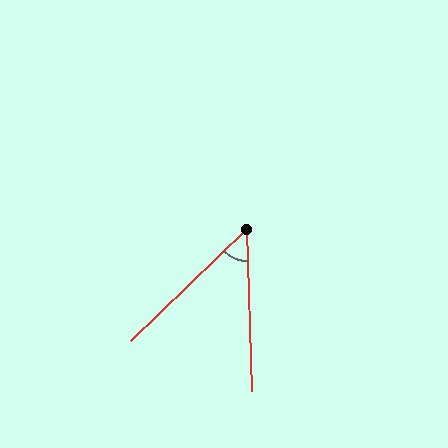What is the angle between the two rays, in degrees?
Approximately 48 degrees.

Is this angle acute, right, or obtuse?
It is acute.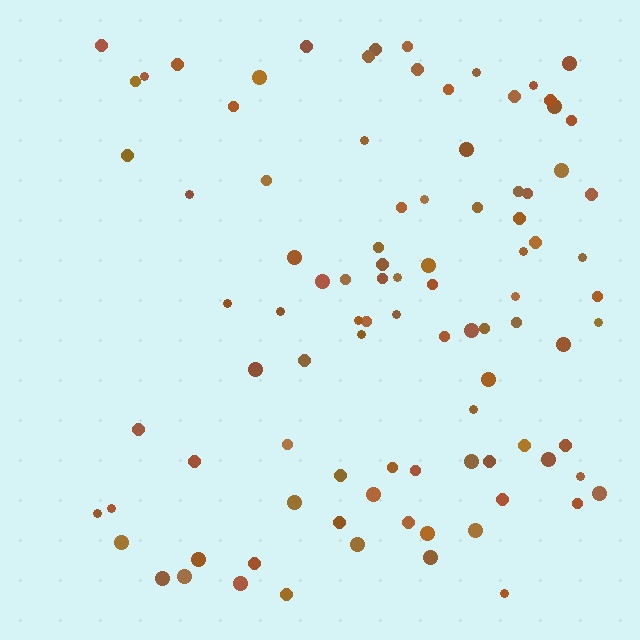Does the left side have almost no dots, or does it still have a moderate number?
Still a moderate number, just noticeably fewer than the right.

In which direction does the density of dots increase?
From left to right, with the right side densest.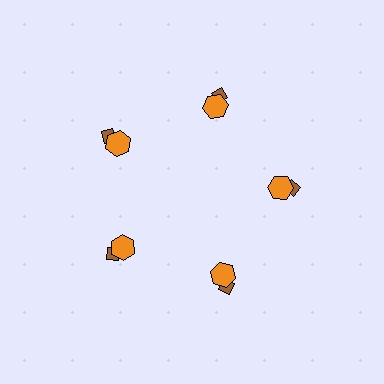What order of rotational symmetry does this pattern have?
This pattern has 5-fold rotational symmetry.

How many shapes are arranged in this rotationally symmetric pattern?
There are 10 shapes, arranged in 5 groups of 2.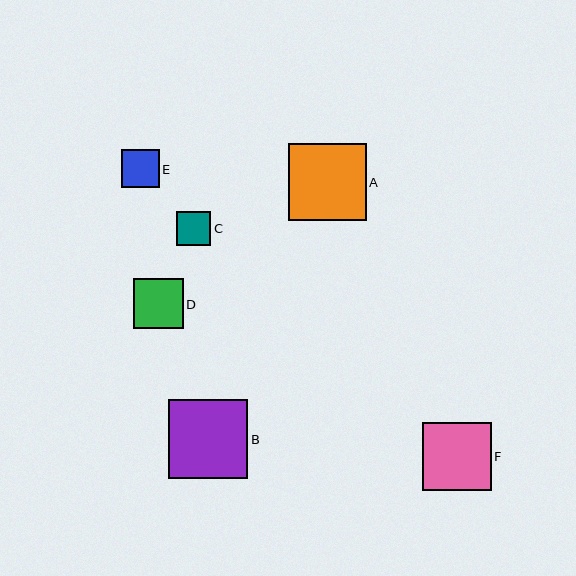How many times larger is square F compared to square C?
Square F is approximately 2.0 times the size of square C.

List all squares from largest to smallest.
From largest to smallest: B, A, F, D, E, C.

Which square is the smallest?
Square C is the smallest with a size of approximately 34 pixels.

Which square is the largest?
Square B is the largest with a size of approximately 80 pixels.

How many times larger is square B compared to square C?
Square B is approximately 2.3 times the size of square C.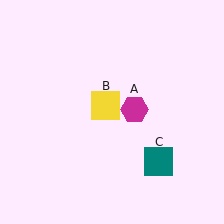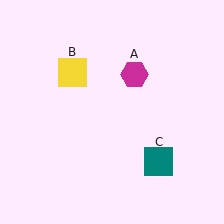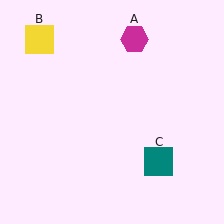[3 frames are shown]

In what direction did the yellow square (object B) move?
The yellow square (object B) moved up and to the left.